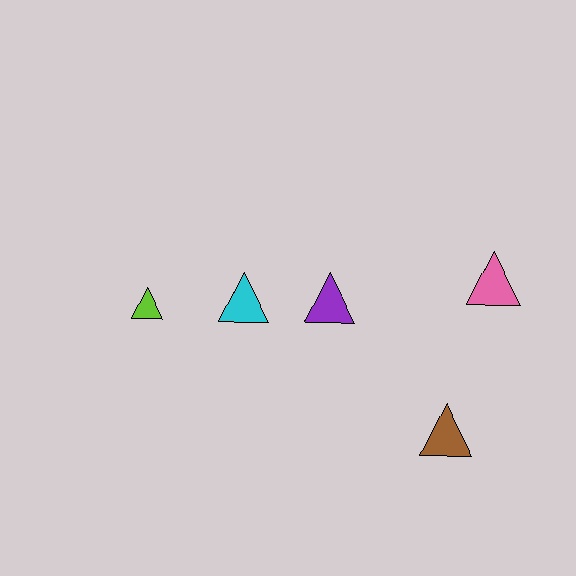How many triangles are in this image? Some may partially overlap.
There are 5 triangles.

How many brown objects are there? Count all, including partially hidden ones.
There is 1 brown object.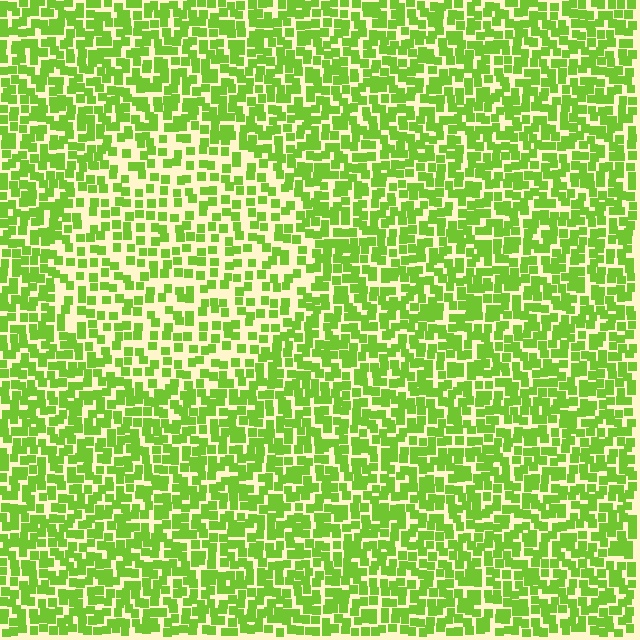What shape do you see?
I see a circle.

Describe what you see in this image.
The image contains small lime elements arranged at two different densities. A circle-shaped region is visible where the elements are less densely packed than the surrounding area.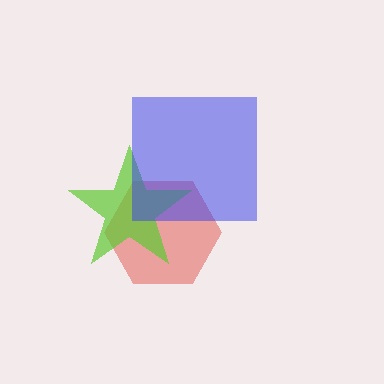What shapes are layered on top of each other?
The layered shapes are: a red hexagon, a lime star, a blue square.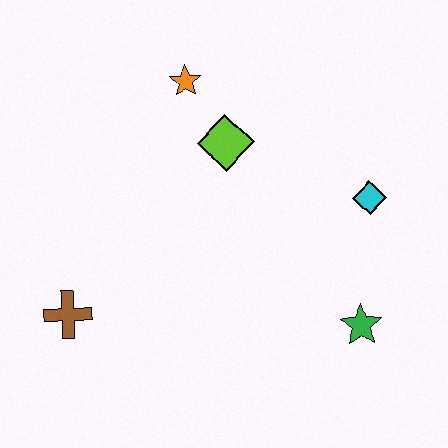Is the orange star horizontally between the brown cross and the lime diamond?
Yes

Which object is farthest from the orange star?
The green star is farthest from the orange star.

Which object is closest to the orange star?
The lime diamond is closest to the orange star.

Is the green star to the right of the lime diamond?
Yes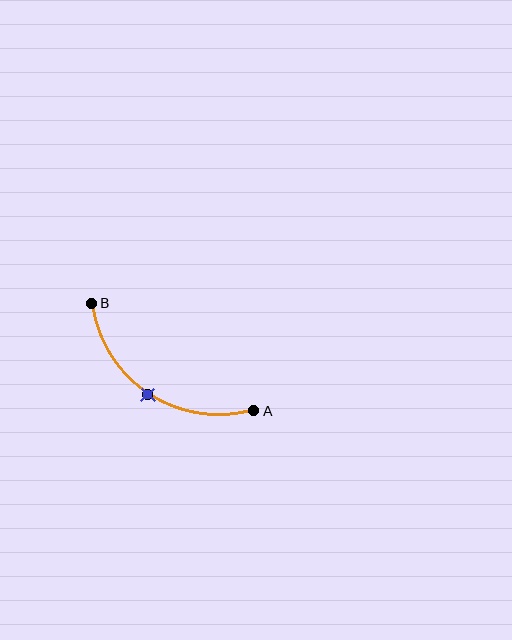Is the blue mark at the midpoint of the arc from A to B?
Yes. The blue mark lies on the arc at equal arc-length from both A and B — it is the arc midpoint.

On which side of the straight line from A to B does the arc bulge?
The arc bulges below the straight line connecting A and B.